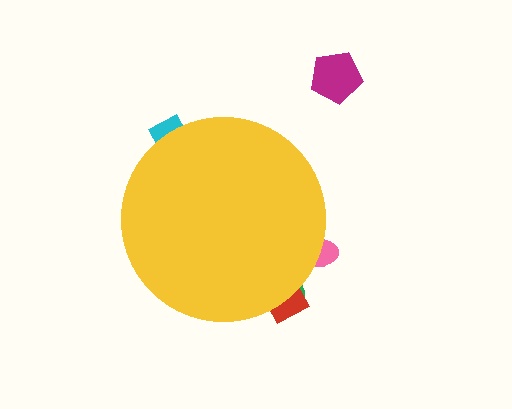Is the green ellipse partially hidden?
Yes, the green ellipse is partially hidden behind the yellow circle.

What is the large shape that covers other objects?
A yellow circle.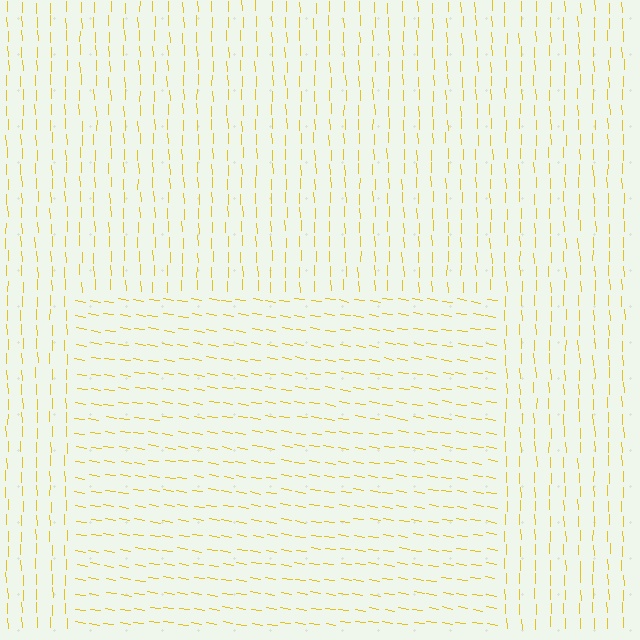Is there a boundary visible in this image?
Yes, there is a texture boundary formed by a change in line orientation.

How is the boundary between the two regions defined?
The boundary is defined purely by a change in line orientation (approximately 79 degrees difference). All lines are the same color and thickness.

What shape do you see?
I see a rectangle.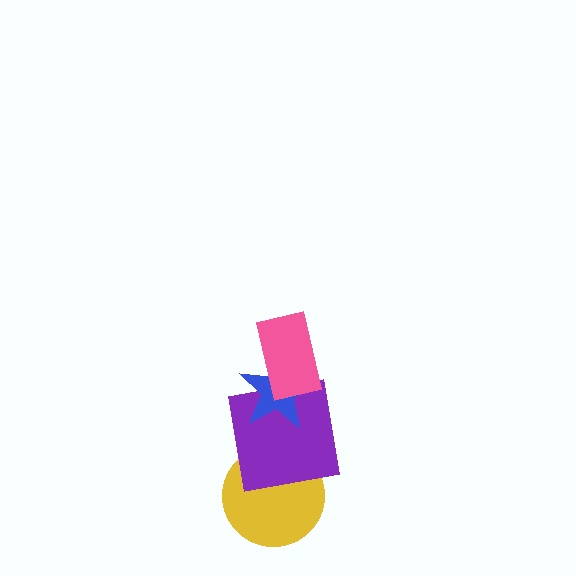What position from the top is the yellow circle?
The yellow circle is 4th from the top.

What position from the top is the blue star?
The blue star is 2nd from the top.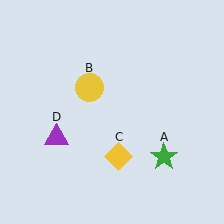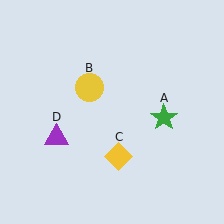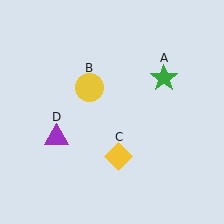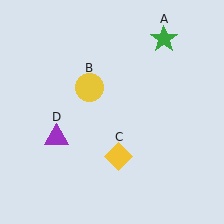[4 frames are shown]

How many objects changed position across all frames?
1 object changed position: green star (object A).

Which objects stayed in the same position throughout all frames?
Yellow circle (object B) and yellow diamond (object C) and purple triangle (object D) remained stationary.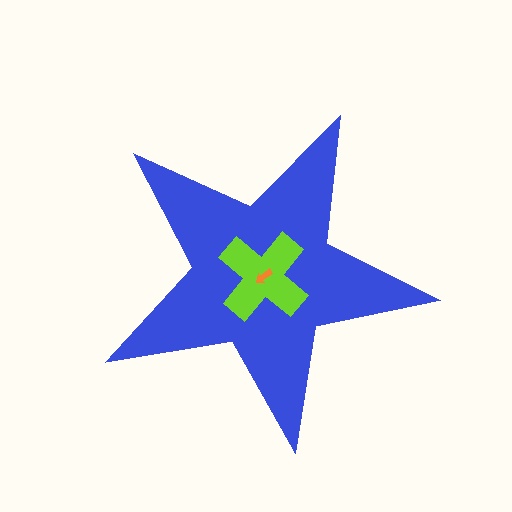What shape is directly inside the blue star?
The lime cross.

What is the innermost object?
The orange arrow.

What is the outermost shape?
The blue star.